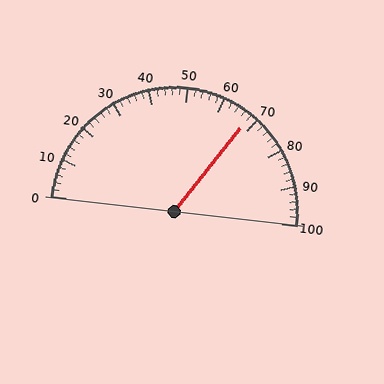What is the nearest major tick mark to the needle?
The nearest major tick mark is 70.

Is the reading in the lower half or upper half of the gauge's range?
The reading is in the upper half of the range (0 to 100).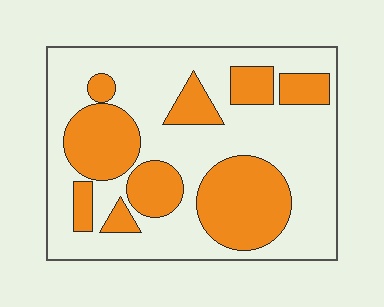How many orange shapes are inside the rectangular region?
9.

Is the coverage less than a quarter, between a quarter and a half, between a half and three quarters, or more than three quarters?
Between a quarter and a half.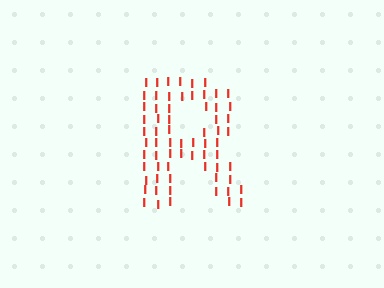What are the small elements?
The small elements are letter I's.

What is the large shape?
The large shape is the letter R.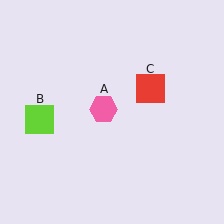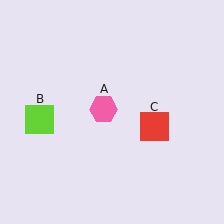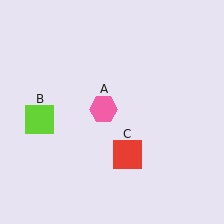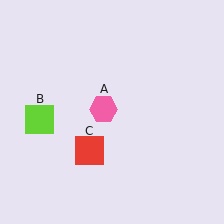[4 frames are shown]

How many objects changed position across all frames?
1 object changed position: red square (object C).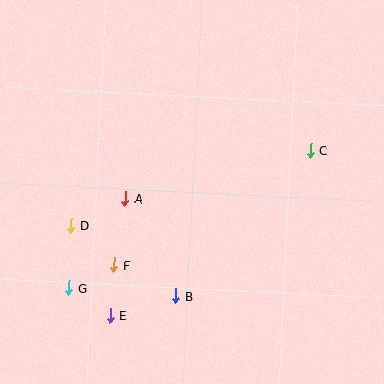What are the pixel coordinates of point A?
Point A is at (125, 199).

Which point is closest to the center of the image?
Point A at (125, 199) is closest to the center.